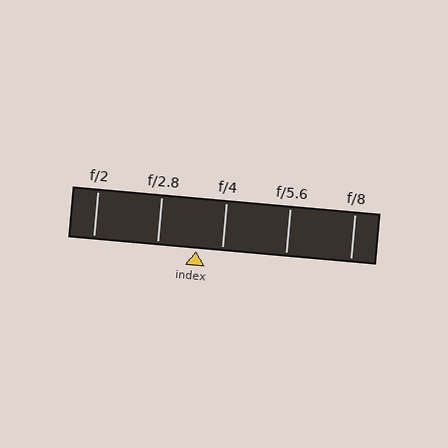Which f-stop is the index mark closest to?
The index mark is closest to f/4.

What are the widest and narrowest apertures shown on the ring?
The widest aperture shown is f/2 and the narrowest is f/8.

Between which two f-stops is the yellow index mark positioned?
The index mark is between f/2.8 and f/4.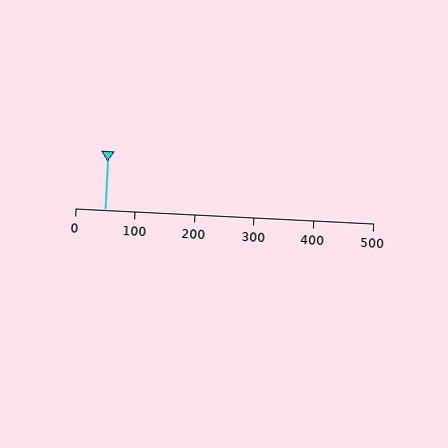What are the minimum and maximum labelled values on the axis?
The axis runs from 0 to 500.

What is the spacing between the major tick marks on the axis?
The major ticks are spaced 100 apart.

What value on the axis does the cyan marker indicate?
The marker indicates approximately 50.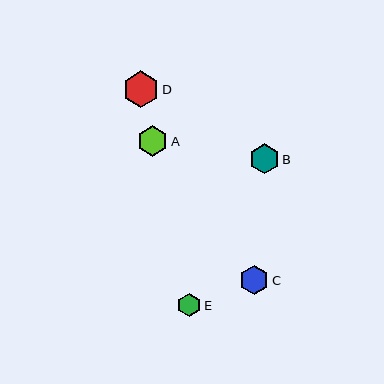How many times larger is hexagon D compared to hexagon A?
Hexagon D is approximately 1.2 times the size of hexagon A.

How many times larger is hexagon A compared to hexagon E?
Hexagon A is approximately 1.3 times the size of hexagon E.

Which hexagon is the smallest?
Hexagon E is the smallest with a size of approximately 23 pixels.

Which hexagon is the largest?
Hexagon D is the largest with a size of approximately 36 pixels.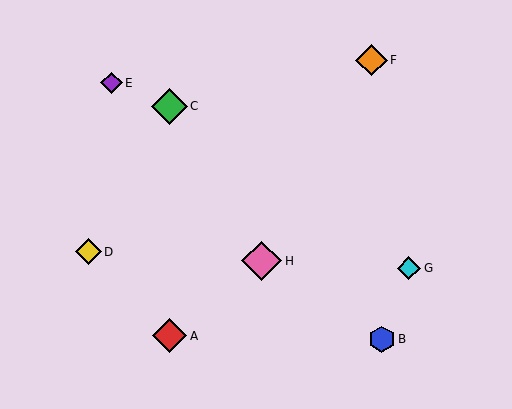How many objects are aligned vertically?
2 objects (A, C) are aligned vertically.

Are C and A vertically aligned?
Yes, both are at x≈169.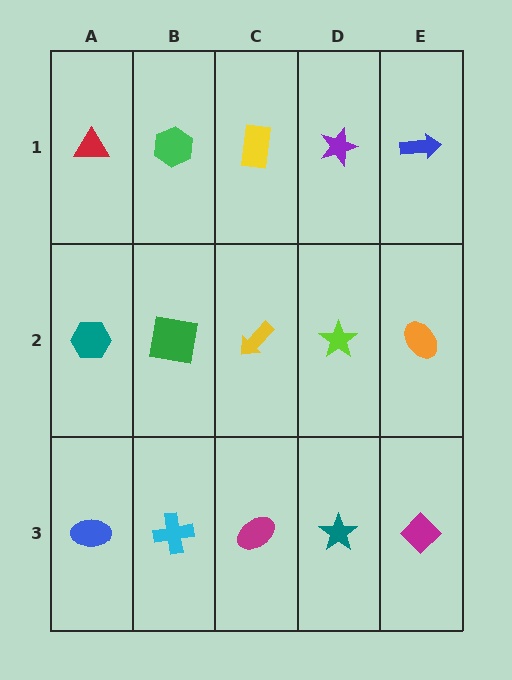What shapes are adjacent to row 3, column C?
A yellow arrow (row 2, column C), a cyan cross (row 3, column B), a teal star (row 3, column D).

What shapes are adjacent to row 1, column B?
A green square (row 2, column B), a red triangle (row 1, column A), a yellow rectangle (row 1, column C).